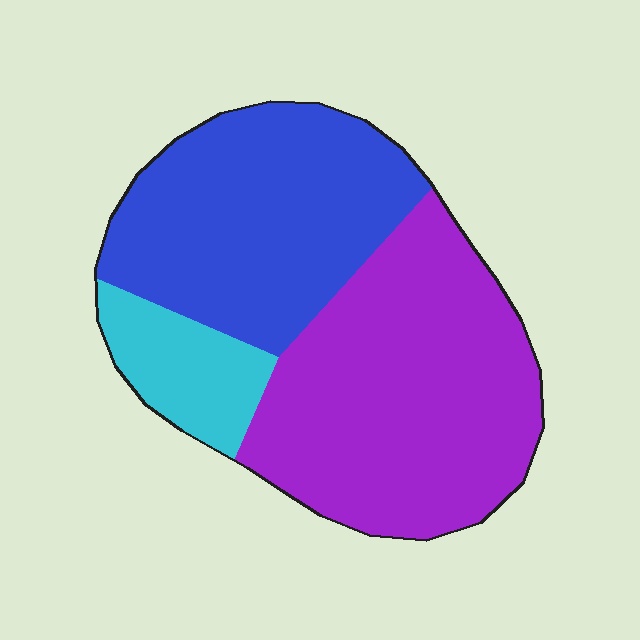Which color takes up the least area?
Cyan, at roughly 10%.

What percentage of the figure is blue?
Blue takes up about two fifths (2/5) of the figure.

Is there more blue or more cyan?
Blue.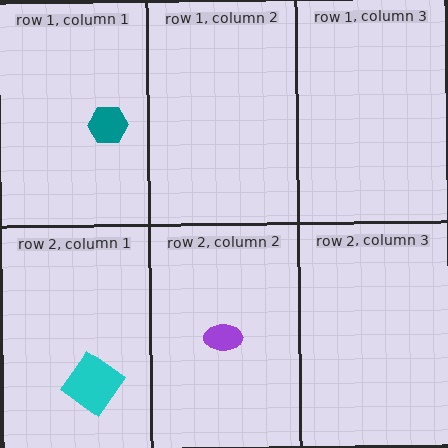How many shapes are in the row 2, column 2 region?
1.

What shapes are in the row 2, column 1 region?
The cyan diamond.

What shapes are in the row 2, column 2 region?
The purple ellipse.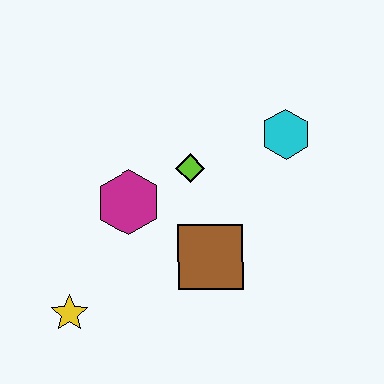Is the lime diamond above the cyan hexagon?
No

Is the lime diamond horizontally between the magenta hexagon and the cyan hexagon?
Yes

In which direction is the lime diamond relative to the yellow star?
The lime diamond is above the yellow star.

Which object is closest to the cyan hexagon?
The lime diamond is closest to the cyan hexagon.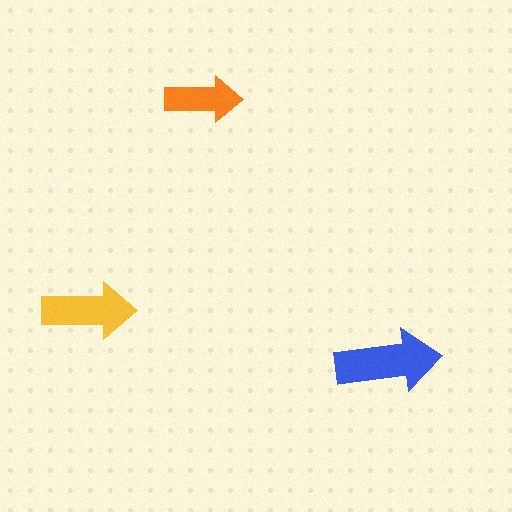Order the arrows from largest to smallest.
the blue one, the yellow one, the orange one.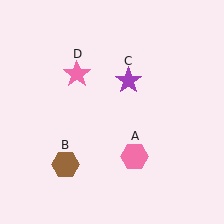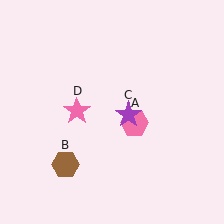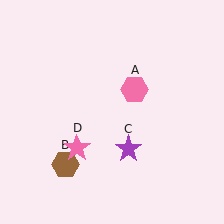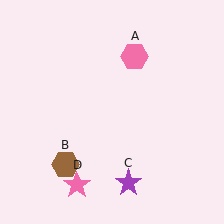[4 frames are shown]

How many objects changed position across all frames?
3 objects changed position: pink hexagon (object A), purple star (object C), pink star (object D).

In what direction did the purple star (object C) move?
The purple star (object C) moved down.